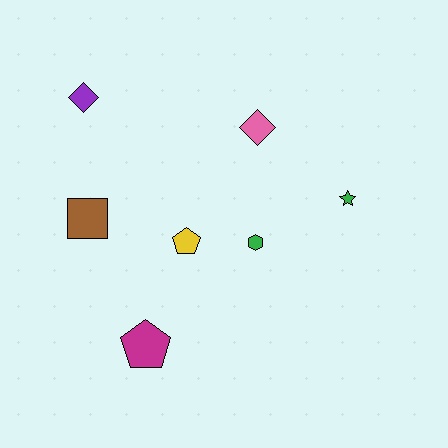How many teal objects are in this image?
There are no teal objects.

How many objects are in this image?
There are 7 objects.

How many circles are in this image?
There are no circles.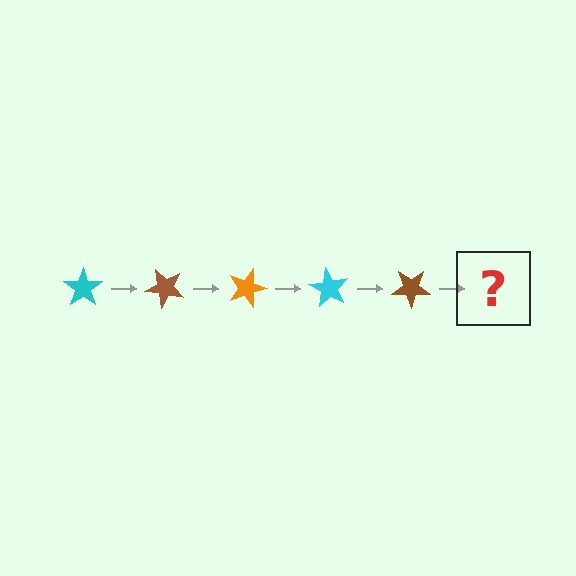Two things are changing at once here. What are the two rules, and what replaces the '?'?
The two rules are that it rotates 45 degrees each step and the color cycles through cyan, brown, and orange. The '?' should be an orange star, rotated 225 degrees from the start.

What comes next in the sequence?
The next element should be an orange star, rotated 225 degrees from the start.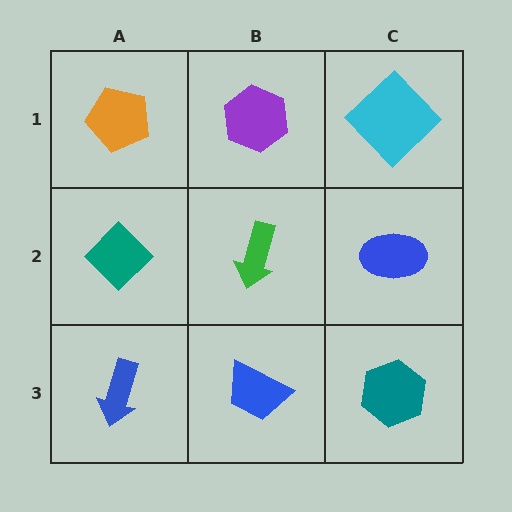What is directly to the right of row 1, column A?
A purple hexagon.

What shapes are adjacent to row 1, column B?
A green arrow (row 2, column B), an orange pentagon (row 1, column A), a cyan diamond (row 1, column C).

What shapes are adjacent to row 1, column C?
A blue ellipse (row 2, column C), a purple hexagon (row 1, column B).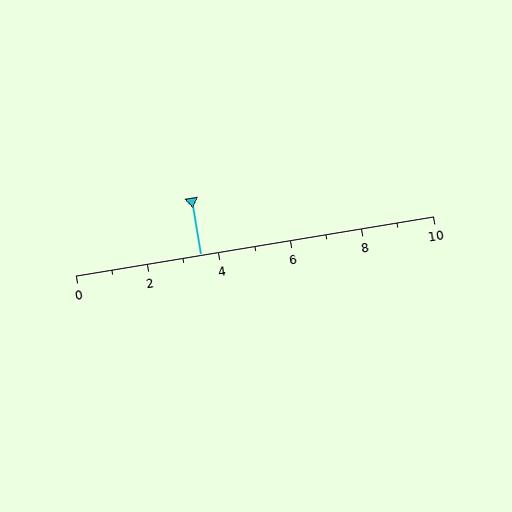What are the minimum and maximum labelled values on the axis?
The axis runs from 0 to 10.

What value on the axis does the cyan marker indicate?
The marker indicates approximately 3.5.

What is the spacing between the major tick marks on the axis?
The major ticks are spaced 2 apart.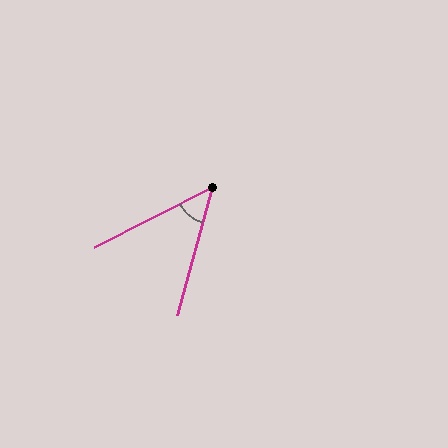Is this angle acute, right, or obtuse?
It is acute.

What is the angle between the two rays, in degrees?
Approximately 48 degrees.